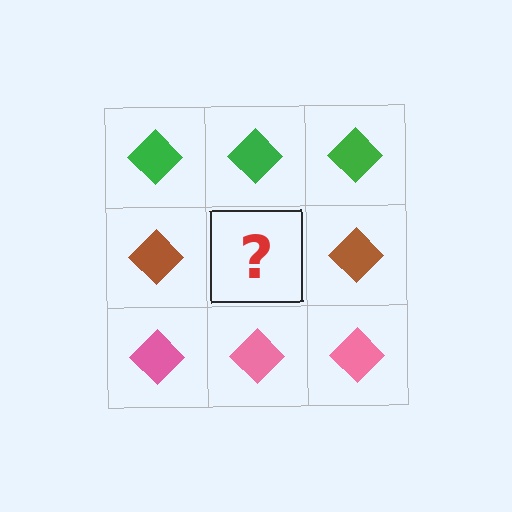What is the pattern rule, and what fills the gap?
The rule is that each row has a consistent color. The gap should be filled with a brown diamond.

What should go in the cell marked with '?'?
The missing cell should contain a brown diamond.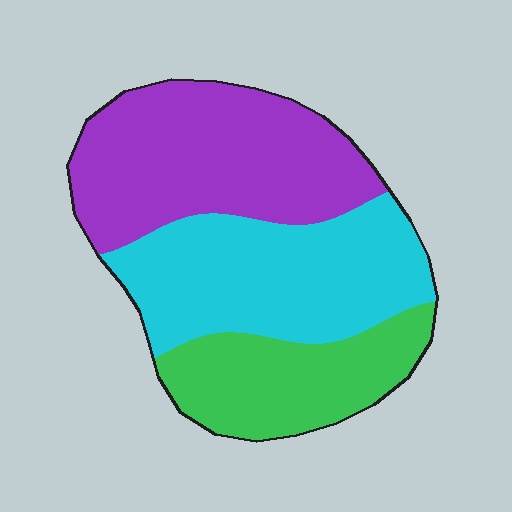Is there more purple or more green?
Purple.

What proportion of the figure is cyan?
Cyan takes up about three eighths (3/8) of the figure.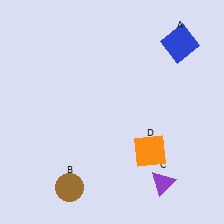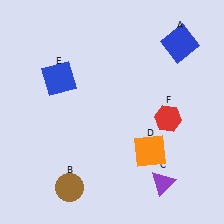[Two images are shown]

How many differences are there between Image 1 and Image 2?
There are 2 differences between the two images.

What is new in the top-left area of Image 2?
A blue square (E) was added in the top-left area of Image 2.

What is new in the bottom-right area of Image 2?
A red hexagon (F) was added in the bottom-right area of Image 2.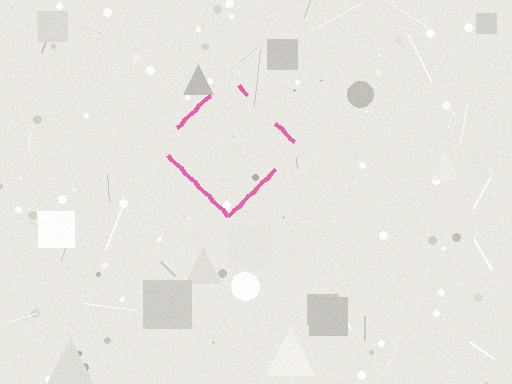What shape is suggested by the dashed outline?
The dashed outline suggests a diamond.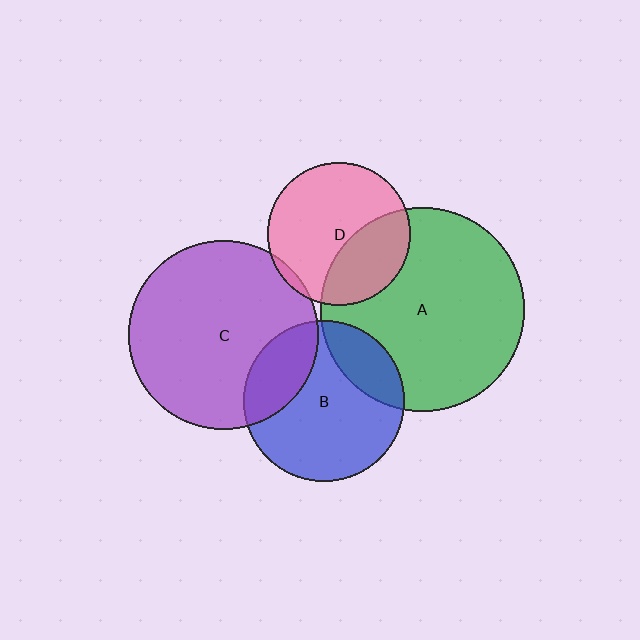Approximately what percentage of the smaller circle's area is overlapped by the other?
Approximately 5%.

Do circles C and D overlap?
Yes.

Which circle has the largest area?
Circle A (green).